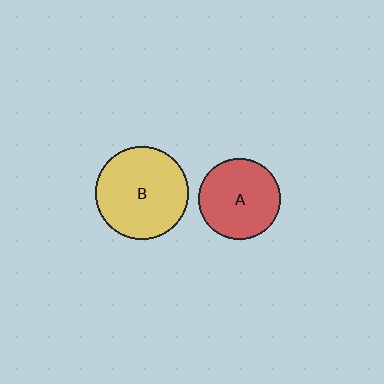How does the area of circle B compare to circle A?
Approximately 1.3 times.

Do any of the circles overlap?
No, none of the circles overlap.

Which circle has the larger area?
Circle B (yellow).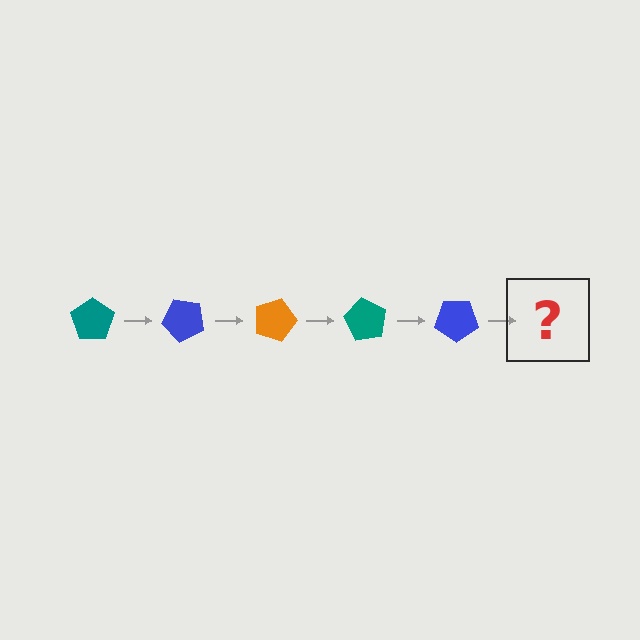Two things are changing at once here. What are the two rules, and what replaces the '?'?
The two rules are that it rotates 45 degrees each step and the color cycles through teal, blue, and orange. The '?' should be an orange pentagon, rotated 225 degrees from the start.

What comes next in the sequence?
The next element should be an orange pentagon, rotated 225 degrees from the start.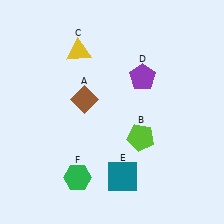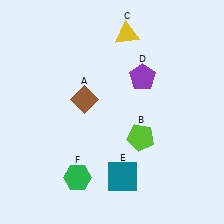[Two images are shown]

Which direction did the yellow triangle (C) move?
The yellow triangle (C) moved right.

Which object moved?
The yellow triangle (C) moved right.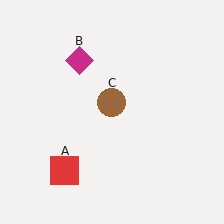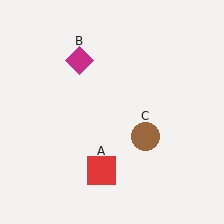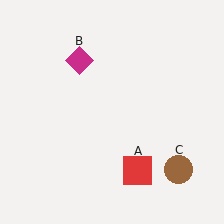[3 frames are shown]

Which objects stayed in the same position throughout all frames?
Magenta diamond (object B) remained stationary.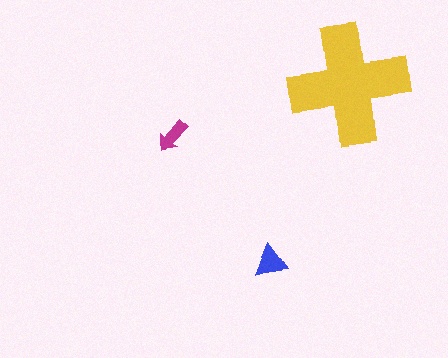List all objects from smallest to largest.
The magenta arrow, the blue triangle, the yellow cross.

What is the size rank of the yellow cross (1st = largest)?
1st.